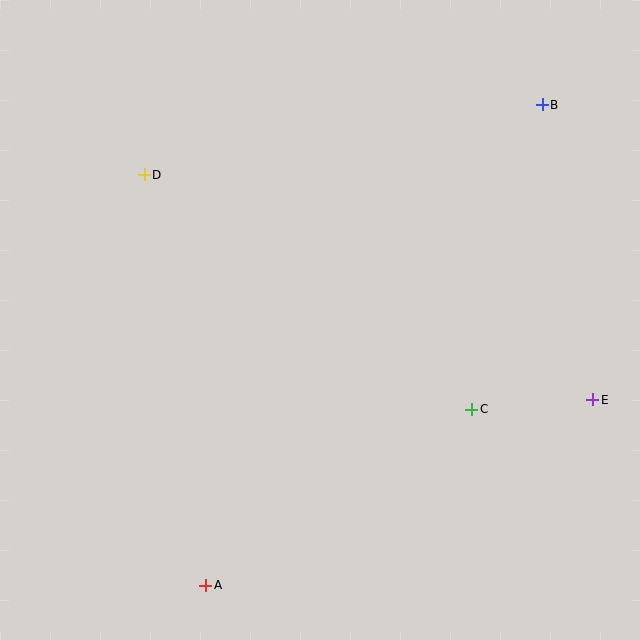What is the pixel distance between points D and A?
The distance between D and A is 415 pixels.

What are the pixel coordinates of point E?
Point E is at (593, 400).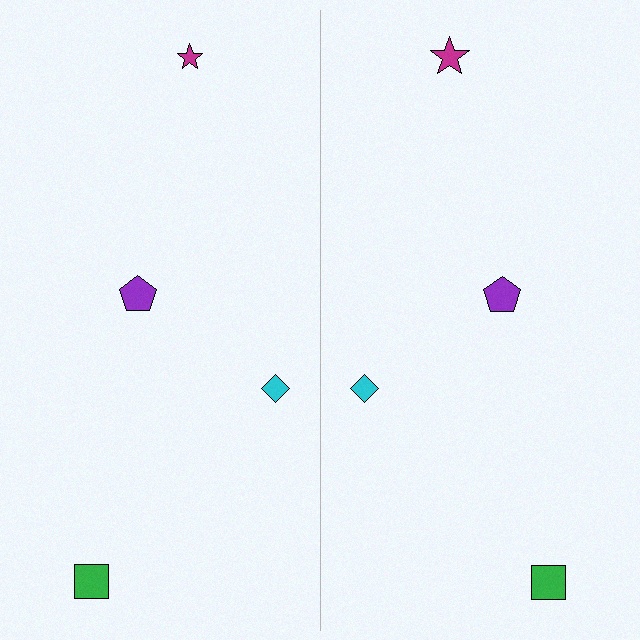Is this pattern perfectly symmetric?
No, the pattern is not perfectly symmetric. The magenta star on the right side has a different size than its mirror counterpart.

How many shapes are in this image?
There are 8 shapes in this image.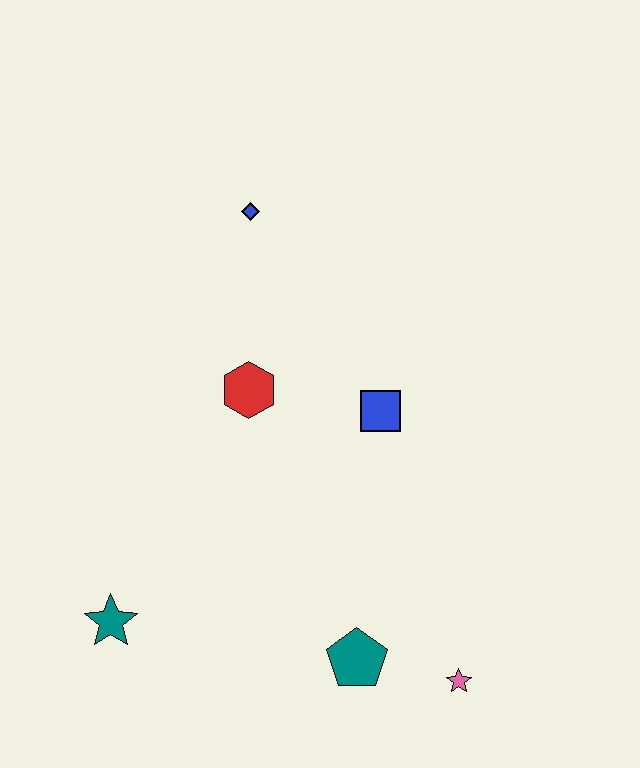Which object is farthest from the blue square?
The teal star is farthest from the blue square.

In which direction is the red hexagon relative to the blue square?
The red hexagon is to the left of the blue square.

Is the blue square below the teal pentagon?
No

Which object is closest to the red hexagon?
The blue square is closest to the red hexagon.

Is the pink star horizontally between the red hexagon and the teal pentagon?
No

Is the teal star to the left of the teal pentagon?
Yes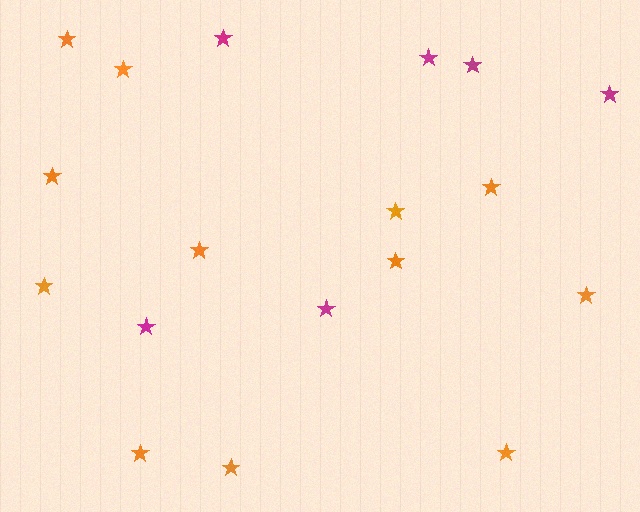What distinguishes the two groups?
There are 2 groups: one group of orange stars (12) and one group of magenta stars (6).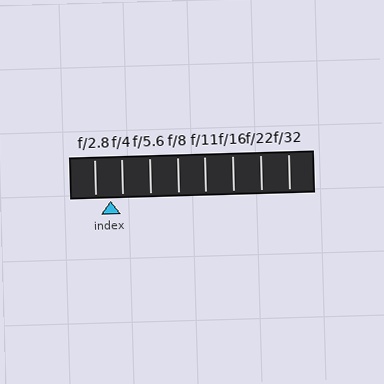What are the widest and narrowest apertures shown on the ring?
The widest aperture shown is f/2.8 and the narrowest is f/32.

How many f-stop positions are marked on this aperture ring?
There are 8 f-stop positions marked.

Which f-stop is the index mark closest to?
The index mark is closest to f/4.